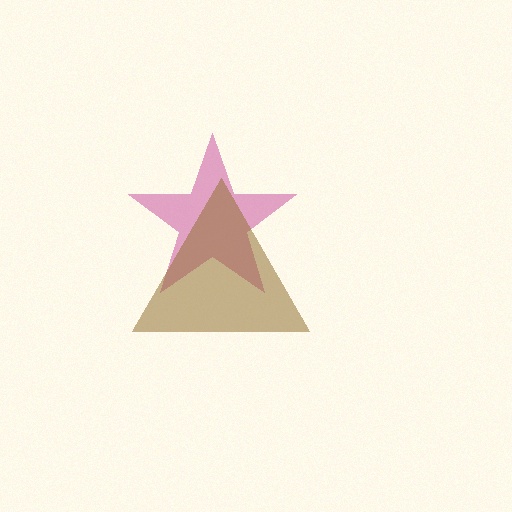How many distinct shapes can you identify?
There are 2 distinct shapes: a magenta star, a brown triangle.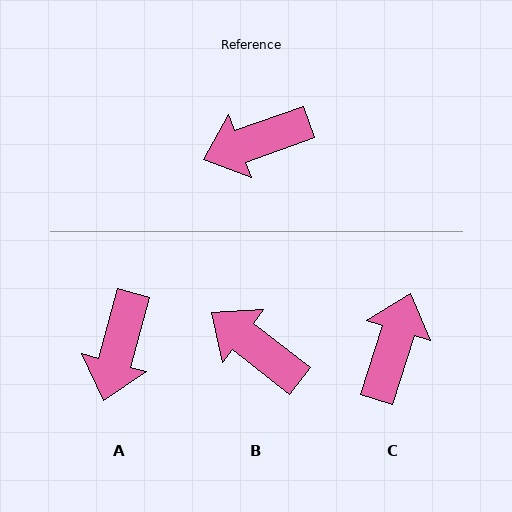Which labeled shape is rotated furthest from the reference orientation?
C, about 127 degrees away.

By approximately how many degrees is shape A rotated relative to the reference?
Approximately 55 degrees counter-clockwise.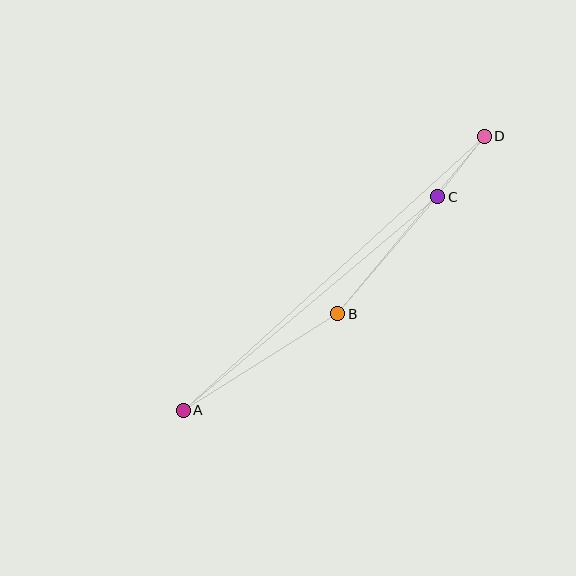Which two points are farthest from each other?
Points A and D are farthest from each other.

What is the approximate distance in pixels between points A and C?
The distance between A and C is approximately 332 pixels.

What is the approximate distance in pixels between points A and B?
The distance between A and B is approximately 182 pixels.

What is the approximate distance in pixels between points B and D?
The distance between B and D is approximately 230 pixels.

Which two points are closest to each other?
Points C and D are closest to each other.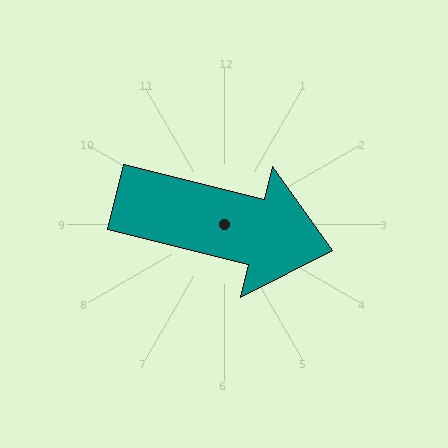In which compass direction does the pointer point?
East.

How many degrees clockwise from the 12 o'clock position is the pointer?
Approximately 104 degrees.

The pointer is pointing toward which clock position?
Roughly 3 o'clock.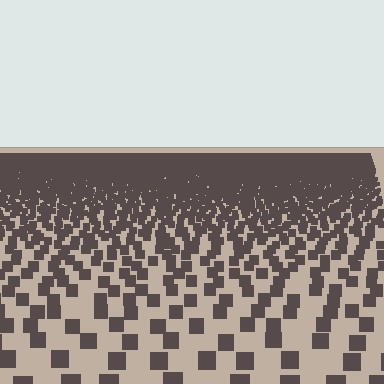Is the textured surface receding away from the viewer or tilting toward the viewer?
The surface is receding away from the viewer. Texture elements get smaller and denser toward the top.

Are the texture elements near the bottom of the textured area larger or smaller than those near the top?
Larger. Near the bottom, elements are closer to the viewer and appear at a bigger on-screen size.